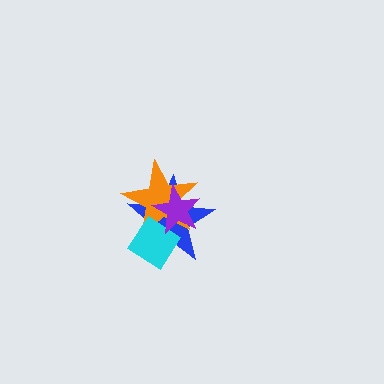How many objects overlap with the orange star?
3 objects overlap with the orange star.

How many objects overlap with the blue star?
3 objects overlap with the blue star.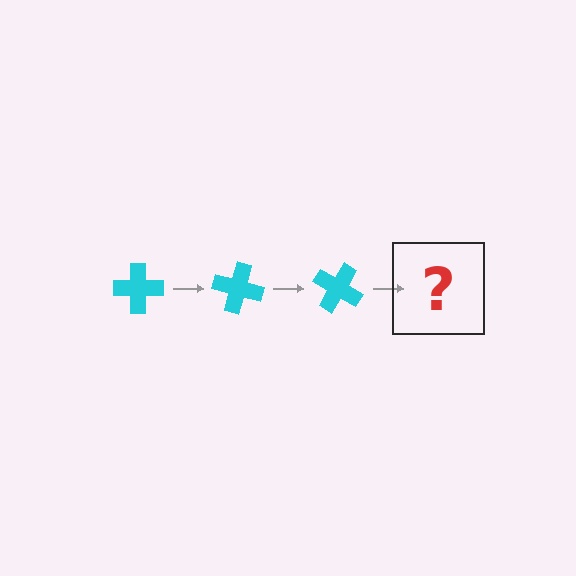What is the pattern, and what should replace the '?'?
The pattern is that the cross rotates 15 degrees each step. The '?' should be a cyan cross rotated 45 degrees.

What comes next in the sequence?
The next element should be a cyan cross rotated 45 degrees.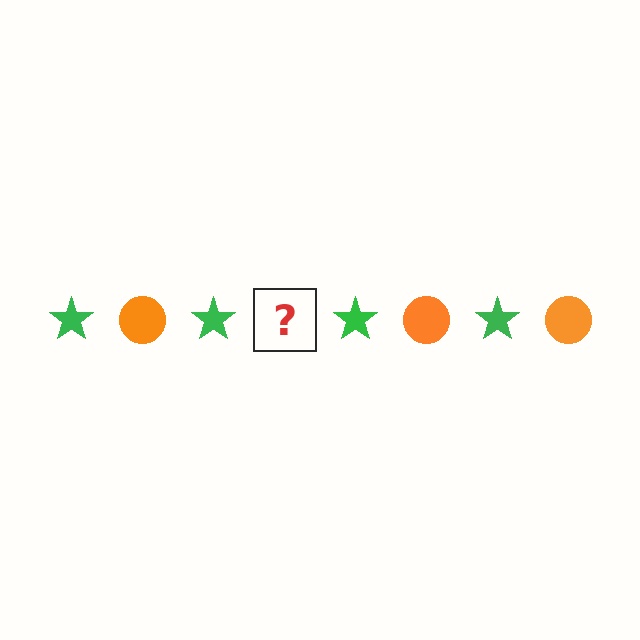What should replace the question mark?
The question mark should be replaced with an orange circle.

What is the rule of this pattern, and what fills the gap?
The rule is that the pattern alternates between green star and orange circle. The gap should be filled with an orange circle.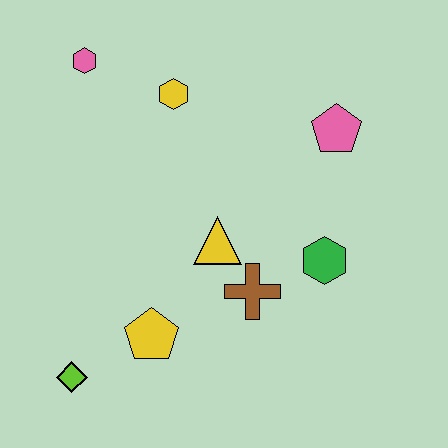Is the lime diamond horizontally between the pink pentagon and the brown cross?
No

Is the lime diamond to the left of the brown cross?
Yes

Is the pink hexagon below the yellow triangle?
No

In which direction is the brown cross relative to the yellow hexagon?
The brown cross is below the yellow hexagon.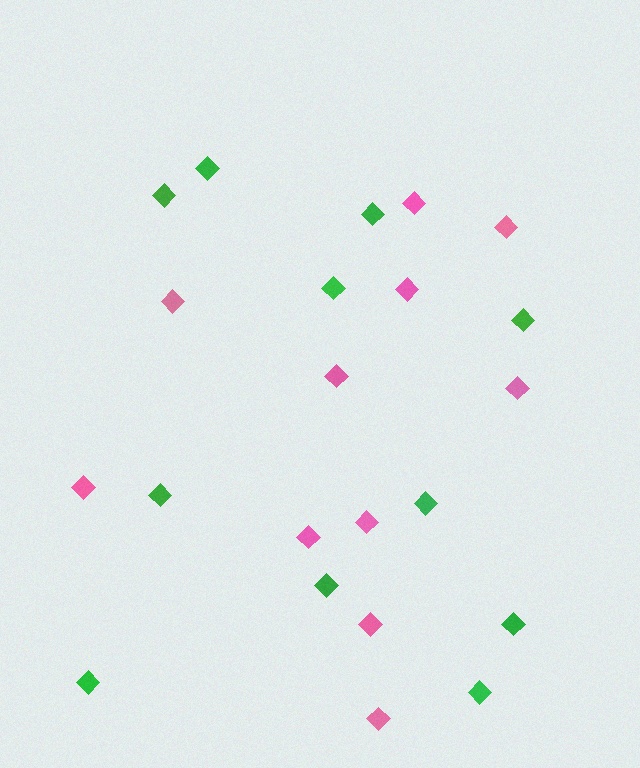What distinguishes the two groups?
There are 2 groups: one group of pink diamonds (11) and one group of green diamonds (11).